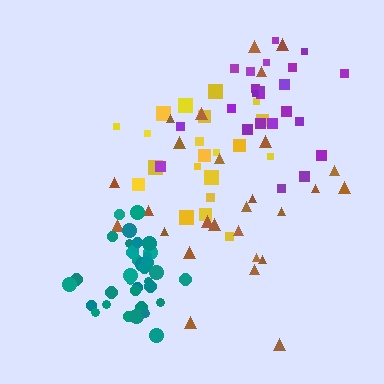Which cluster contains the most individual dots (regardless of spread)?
Teal (35).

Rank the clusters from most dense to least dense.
teal, yellow, purple, brown.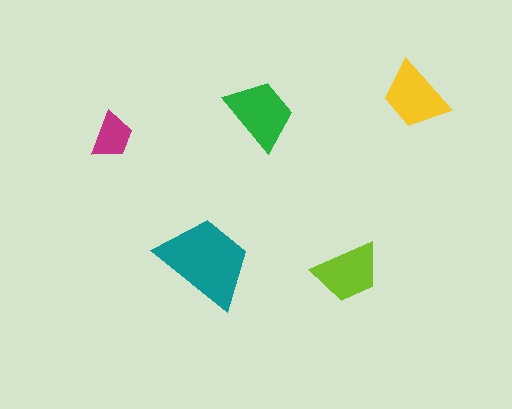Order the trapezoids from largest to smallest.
the teal one, the green one, the yellow one, the lime one, the magenta one.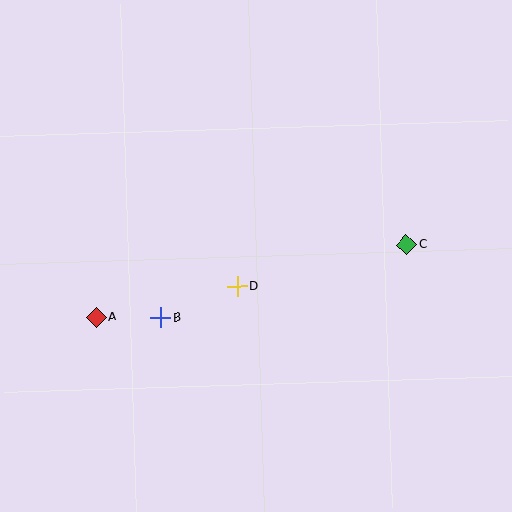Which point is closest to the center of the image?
Point D at (237, 286) is closest to the center.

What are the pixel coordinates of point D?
Point D is at (237, 286).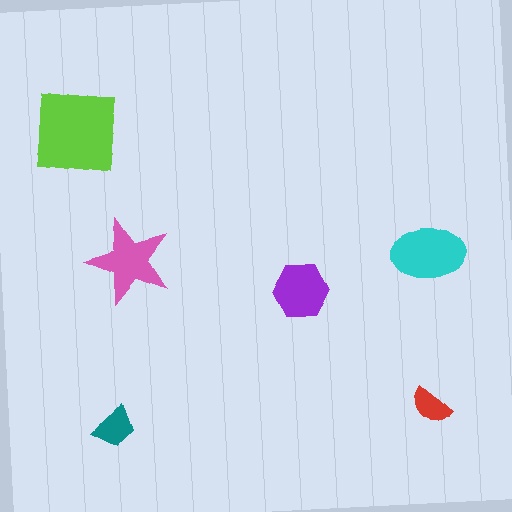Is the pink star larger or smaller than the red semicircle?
Larger.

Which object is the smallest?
The red semicircle.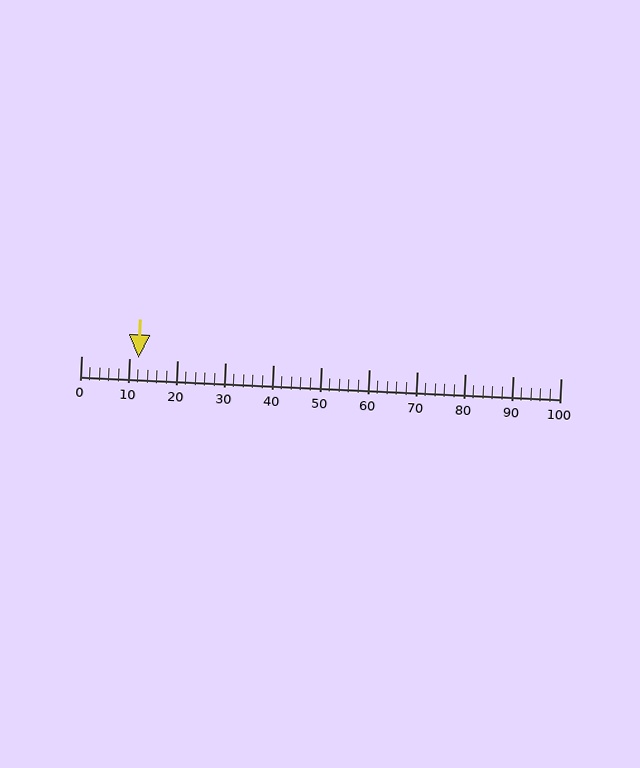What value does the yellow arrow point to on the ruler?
The yellow arrow points to approximately 12.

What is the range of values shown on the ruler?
The ruler shows values from 0 to 100.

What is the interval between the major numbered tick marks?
The major tick marks are spaced 10 units apart.